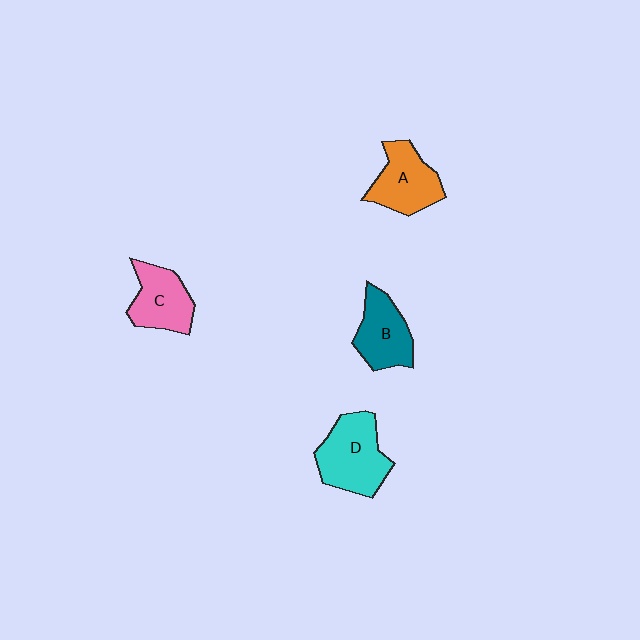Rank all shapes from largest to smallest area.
From largest to smallest: D (cyan), A (orange), B (teal), C (pink).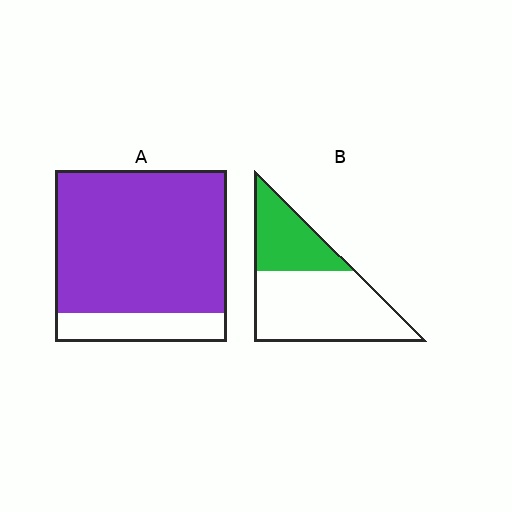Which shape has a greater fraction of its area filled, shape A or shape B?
Shape A.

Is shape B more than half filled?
No.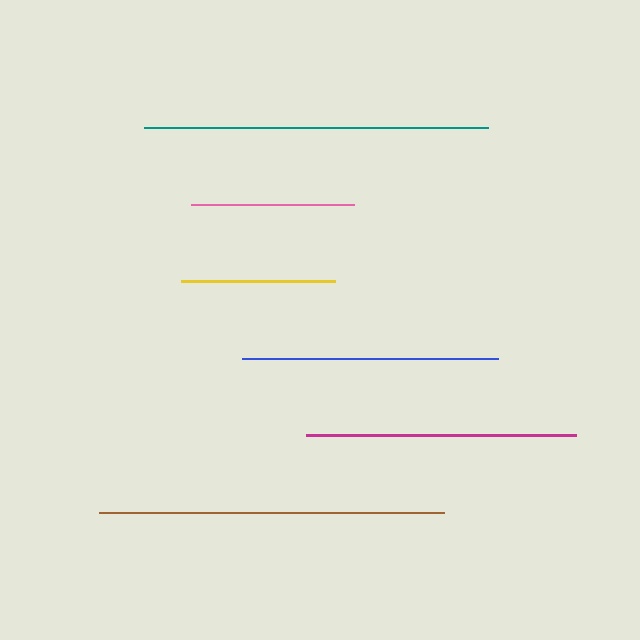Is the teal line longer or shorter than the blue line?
The teal line is longer than the blue line.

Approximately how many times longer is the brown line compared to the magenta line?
The brown line is approximately 1.3 times the length of the magenta line.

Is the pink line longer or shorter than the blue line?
The blue line is longer than the pink line.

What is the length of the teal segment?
The teal segment is approximately 344 pixels long.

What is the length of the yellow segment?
The yellow segment is approximately 154 pixels long.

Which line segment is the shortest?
The yellow line is the shortest at approximately 154 pixels.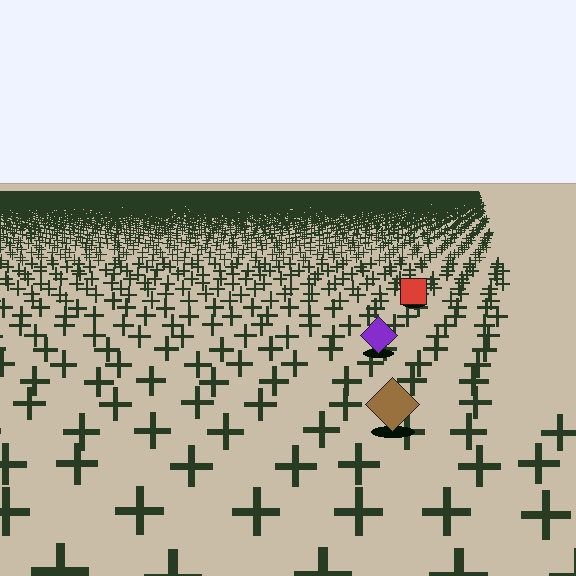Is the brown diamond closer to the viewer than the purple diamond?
Yes. The brown diamond is closer — you can tell from the texture gradient: the ground texture is coarser near it.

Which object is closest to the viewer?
The brown diamond is closest. The texture marks near it are larger and more spread out.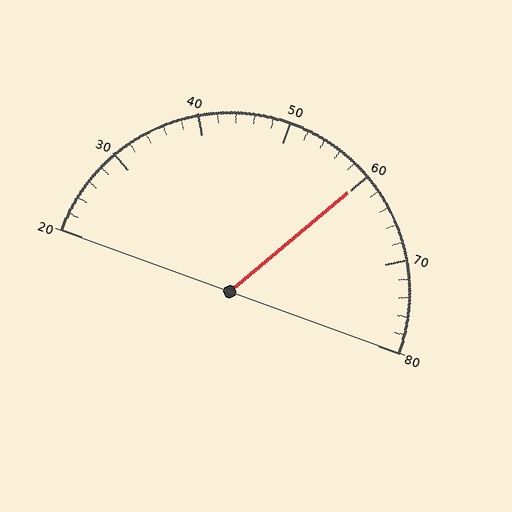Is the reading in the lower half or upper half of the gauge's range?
The reading is in the upper half of the range (20 to 80).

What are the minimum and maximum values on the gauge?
The gauge ranges from 20 to 80.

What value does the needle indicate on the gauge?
The needle indicates approximately 60.